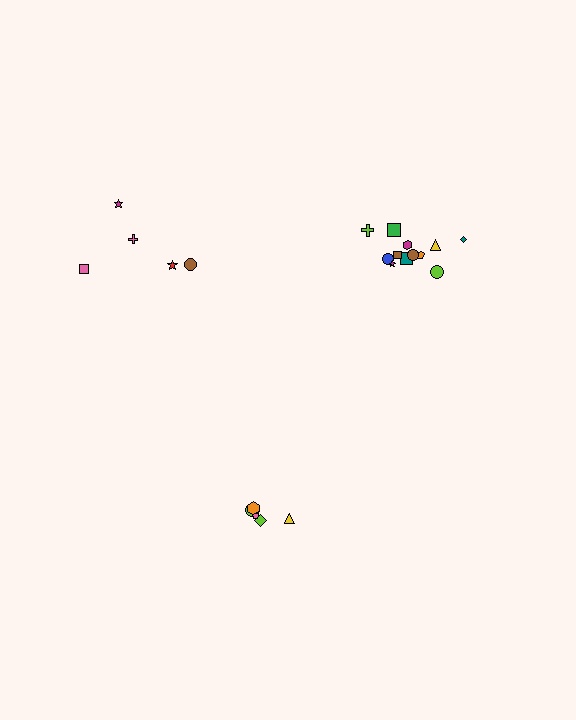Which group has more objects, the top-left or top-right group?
The top-right group.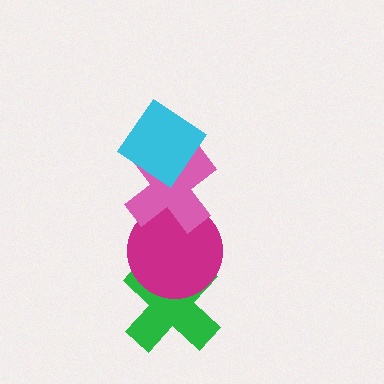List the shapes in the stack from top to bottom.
From top to bottom: the cyan diamond, the pink cross, the magenta circle, the green cross.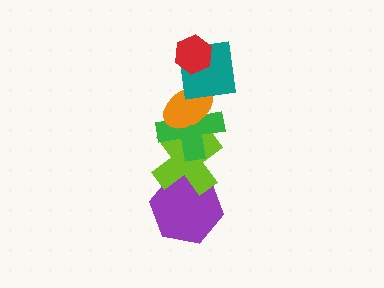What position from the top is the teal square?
The teal square is 2nd from the top.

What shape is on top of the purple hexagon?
The lime cross is on top of the purple hexagon.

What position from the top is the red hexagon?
The red hexagon is 1st from the top.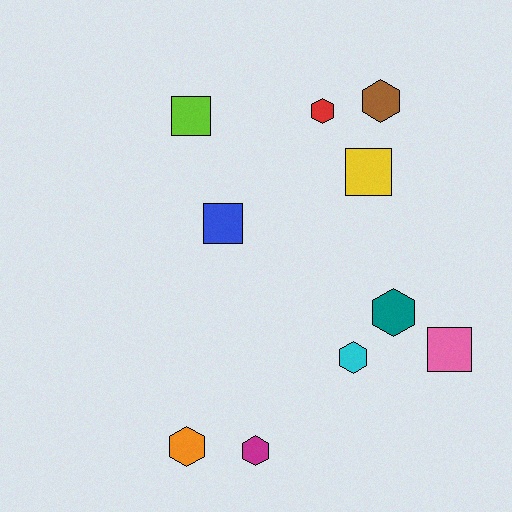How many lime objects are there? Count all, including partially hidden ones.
There is 1 lime object.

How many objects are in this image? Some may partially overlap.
There are 10 objects.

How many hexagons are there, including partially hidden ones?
There are 6 hexagons.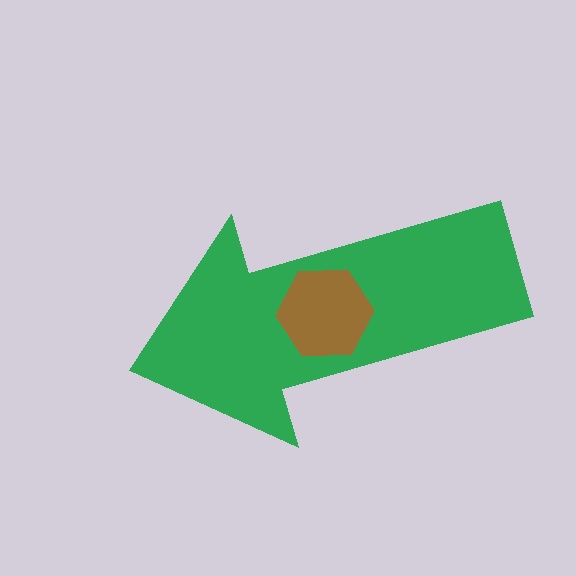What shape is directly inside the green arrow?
The brown hexagon.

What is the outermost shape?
The green arrow.